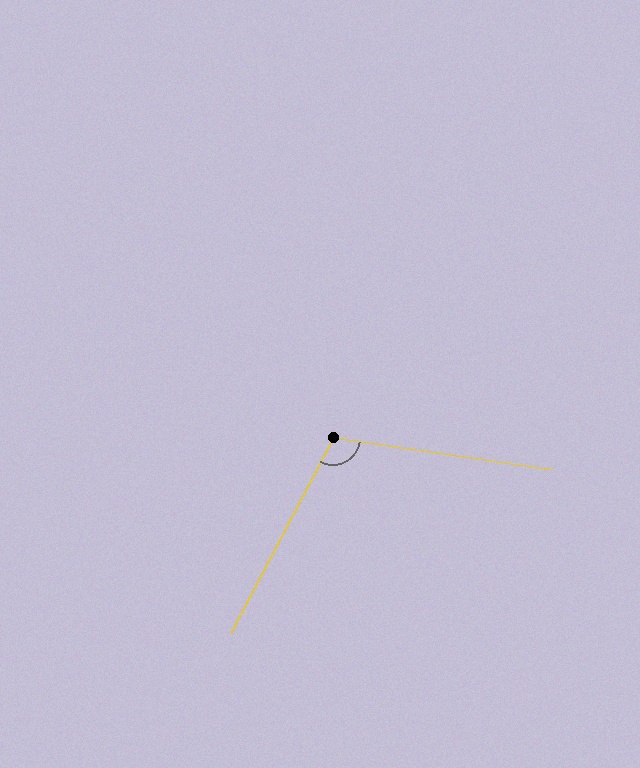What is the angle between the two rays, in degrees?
Approximately 109 degrees.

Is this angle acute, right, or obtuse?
It is obtuse.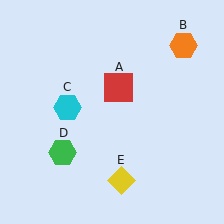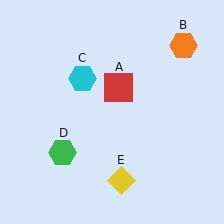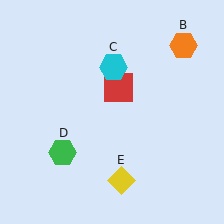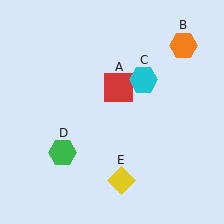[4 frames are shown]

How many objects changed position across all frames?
1 object changed position: cyan hexagon (object C).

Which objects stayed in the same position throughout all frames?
Red square (object A) and orange hexagon (object B) and green hexagon (object D) and yellow diamond (object E) remained stationary.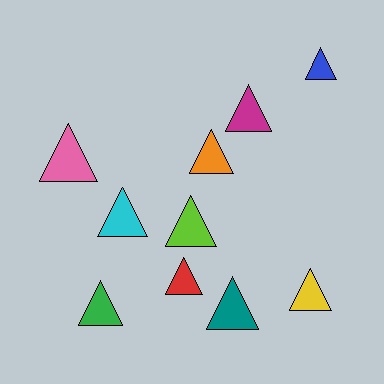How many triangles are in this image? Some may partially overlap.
There are 10 triangles.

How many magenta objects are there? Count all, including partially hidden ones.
There is 1 magenta object.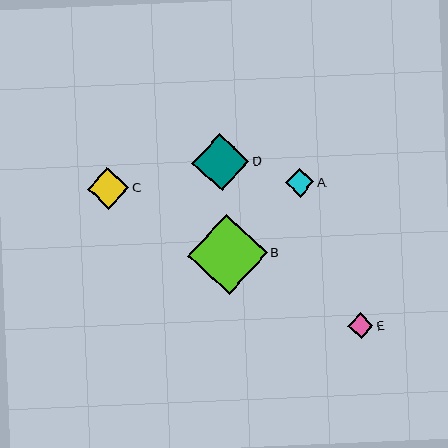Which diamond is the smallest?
Diamond E is the smallest with a size of approximately 26 pixels.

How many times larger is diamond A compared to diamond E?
Diamond A is approximately 1.1 times the size of diamond E.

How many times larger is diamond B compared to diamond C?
Diamond B is approximately 1.9 times the size of diamond C.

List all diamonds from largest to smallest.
From largest to smallest: B, D, C, A, E.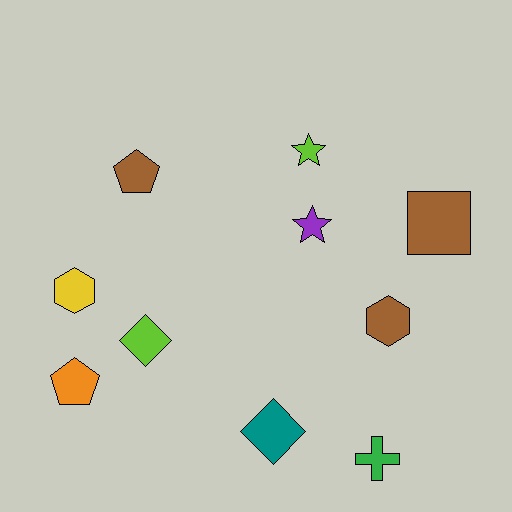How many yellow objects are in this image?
There is 1 yellow object.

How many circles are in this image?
There are no circles.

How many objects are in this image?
There are 10 objects.